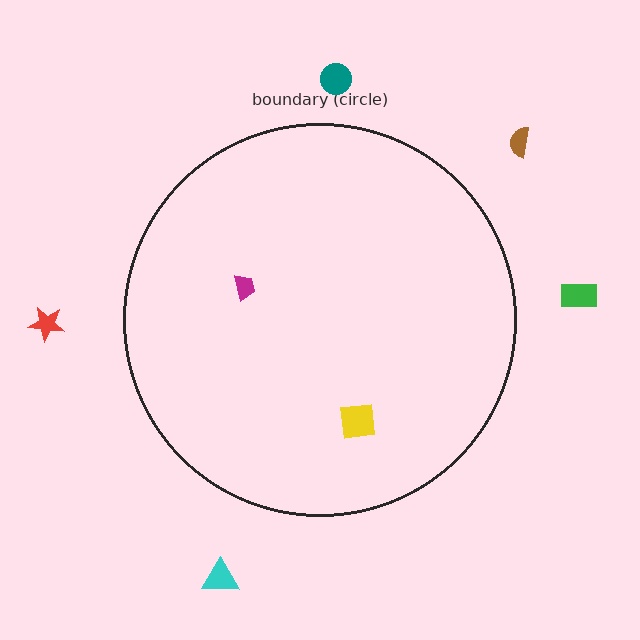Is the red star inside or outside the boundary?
Outside.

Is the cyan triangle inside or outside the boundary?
Outside.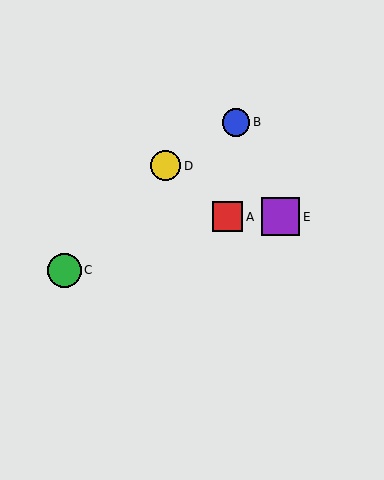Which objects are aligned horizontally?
Objects A, E are aligned horizontally.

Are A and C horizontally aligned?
No, A is at y≈217 and C is at y≈270.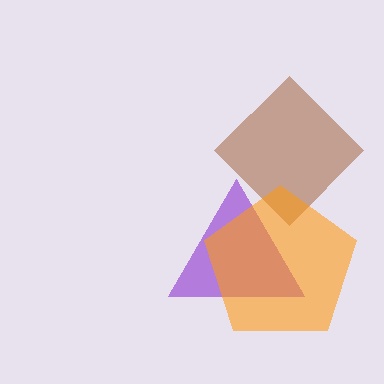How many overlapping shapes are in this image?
There are 3 overlapping shapes in the image.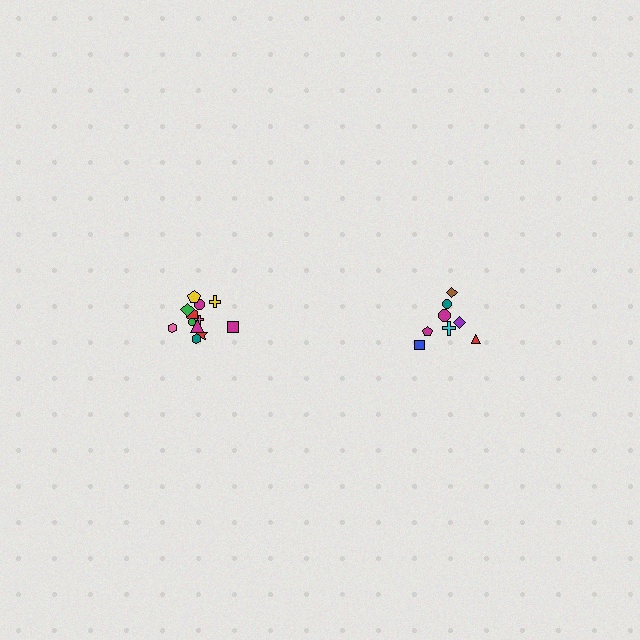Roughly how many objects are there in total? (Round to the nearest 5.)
Roughly 20 objects in total.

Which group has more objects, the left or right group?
The left group.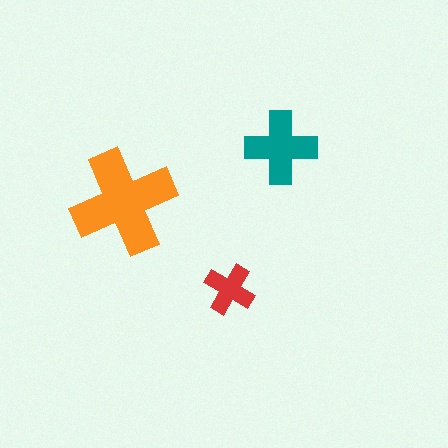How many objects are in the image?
There are 3 objects in the image.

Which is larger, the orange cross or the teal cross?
The orange one.